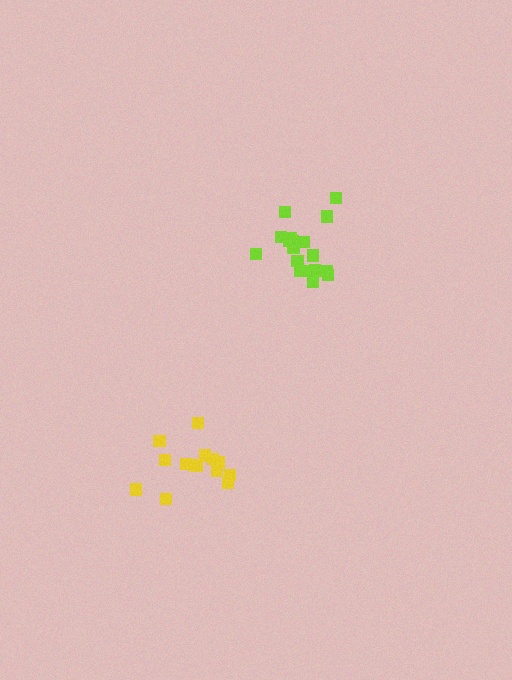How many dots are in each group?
Group 1: 18 dots, Group 2: 14 dots (32 total).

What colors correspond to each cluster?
The clusters are colored: lime, yellow.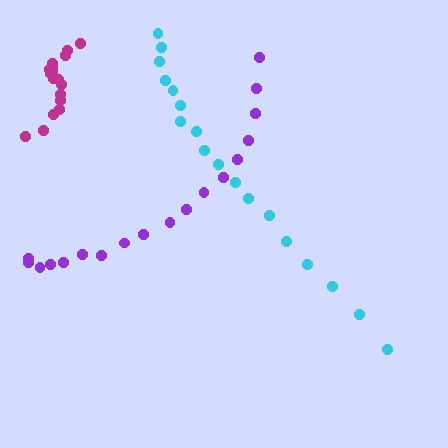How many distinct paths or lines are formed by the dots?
There are 3 distinct paths.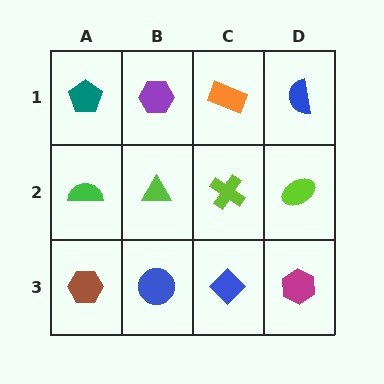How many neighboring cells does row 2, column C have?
4.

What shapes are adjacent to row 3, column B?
A lime triangle (row 2, column B), a brown hexagon (row 3, column A), a blue diamond (row 3, column C).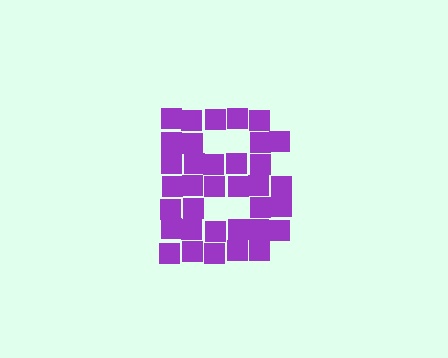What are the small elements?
The small elements are squares.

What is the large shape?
The large shape is the letter B.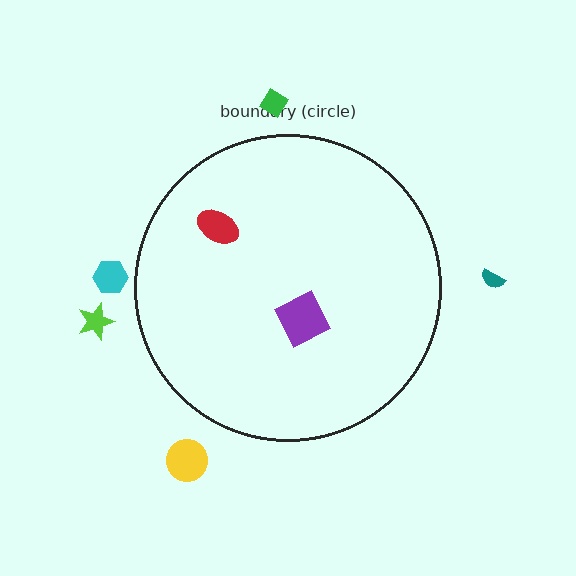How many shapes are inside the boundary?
2 inside, 5 outside.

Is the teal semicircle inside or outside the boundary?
Outside.